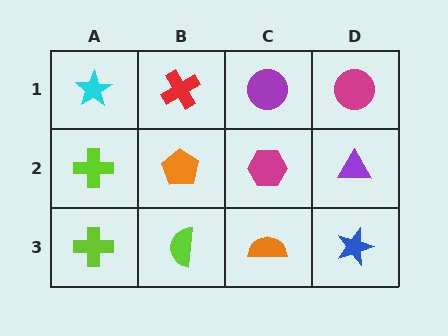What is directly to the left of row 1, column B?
A cyan star.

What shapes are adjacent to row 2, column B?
A red cross (row 1, column B), a lime semicircle (row 3, column B), a lime cross (row 2, column A), a magenta hexagon (row 2, column C).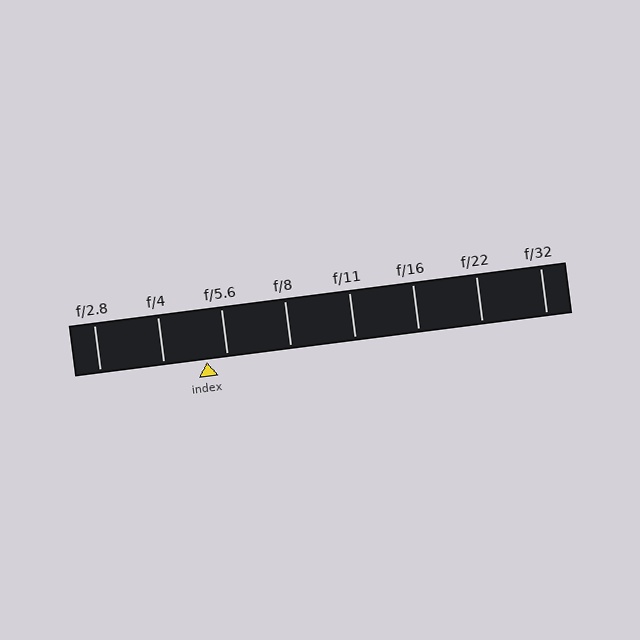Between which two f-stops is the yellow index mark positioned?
The index mark is between f/4 and f/5.6.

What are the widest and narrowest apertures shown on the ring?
The widest aperture shown is f/2.8 and the narrowest is f/32.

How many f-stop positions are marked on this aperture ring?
There are 8 f-stop positions marked.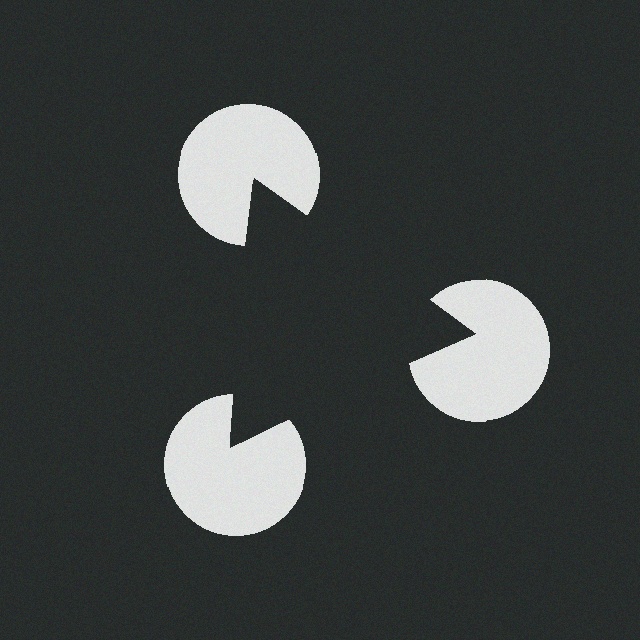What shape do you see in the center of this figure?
An illusory triangle — its edges are inferred from the aligned wedge cuts in the pac-man discs, not physically drawn.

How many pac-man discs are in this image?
There are 3 — one at each vertex of the illusory triangle.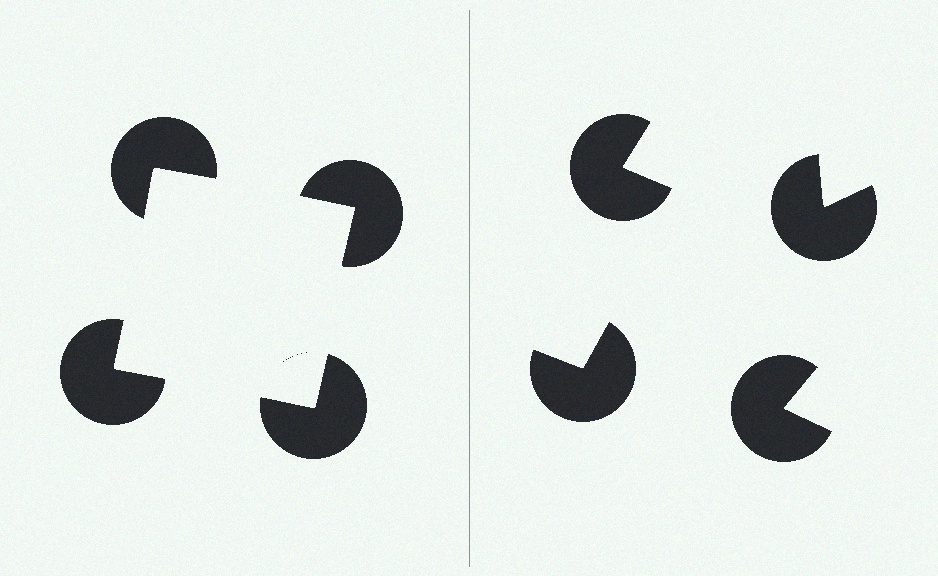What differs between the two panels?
The pac-man discs are positioned identically on both sides; only the wedge orientations differ. On the left they align to a square; on the right they are misaligned.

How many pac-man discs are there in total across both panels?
8 — 4 on each side.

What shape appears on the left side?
An illusory square.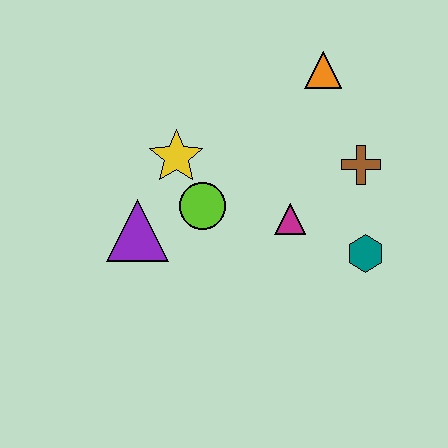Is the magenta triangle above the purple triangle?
Yes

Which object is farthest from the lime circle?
The orange triangle is farthest from the lime circle.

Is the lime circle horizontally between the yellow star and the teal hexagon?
Yes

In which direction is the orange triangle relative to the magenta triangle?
The orange triangle is above the magenta triangle.